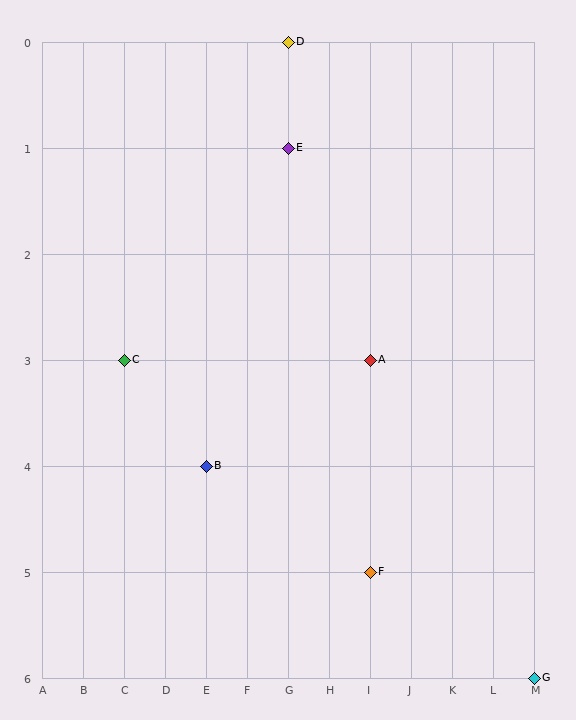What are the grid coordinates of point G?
Point G is at grid coordinates (M, 6).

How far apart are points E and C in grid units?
Points E and C are 4 columns and 2 rows apart (about 4.5 grid units diagonally).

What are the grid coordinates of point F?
Point F is at grid coordinates (I, 5).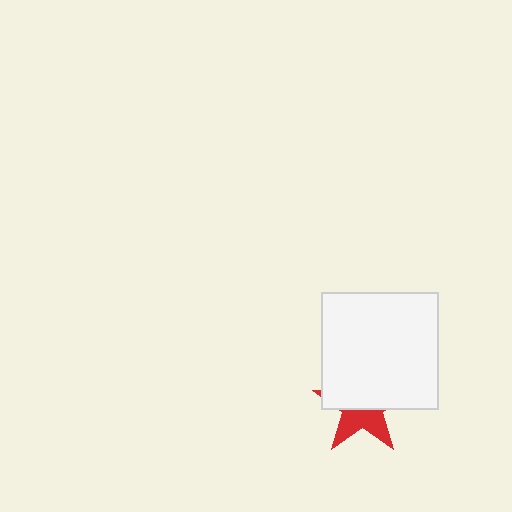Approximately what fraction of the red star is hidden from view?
Roughly 58% of the red star is hidden behind the white square.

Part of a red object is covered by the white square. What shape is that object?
It is a star.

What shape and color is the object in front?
The object in front is a white square.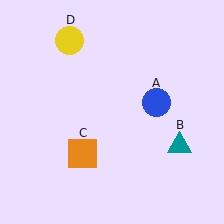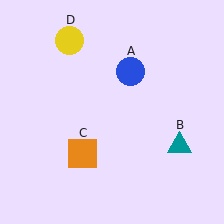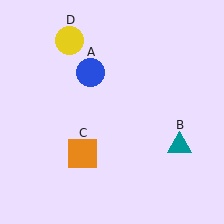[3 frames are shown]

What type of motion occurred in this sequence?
The blue circle (object A) rotated counterclockwise around the center of the scene.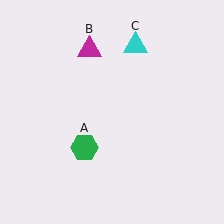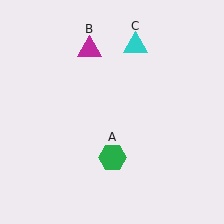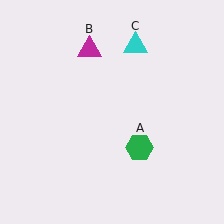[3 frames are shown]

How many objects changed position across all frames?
1 object changed position: green hexagon (object A).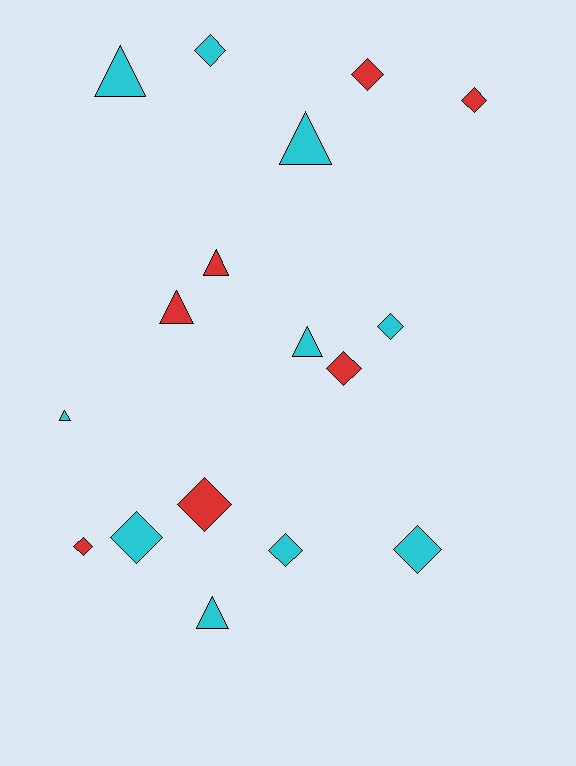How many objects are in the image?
There are 17 objects.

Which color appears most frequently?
Cyan, with 10 objects.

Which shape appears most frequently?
Diamond, with 10 objects.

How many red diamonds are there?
There are 5 red diamonds.